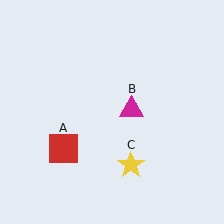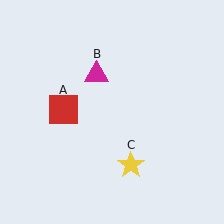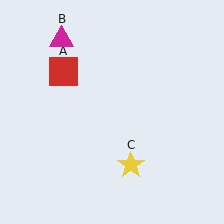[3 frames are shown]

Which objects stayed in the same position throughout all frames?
Yellow star (object C) remained stationary.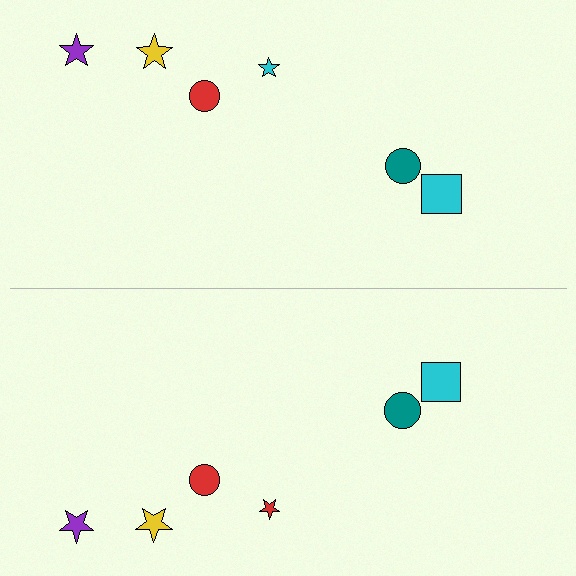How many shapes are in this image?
There are 12 shapes in this image.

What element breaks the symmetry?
The red star on the bottom side breaks the symmetry — its mirror counterpart is cyan.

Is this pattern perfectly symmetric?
No, the pattern is not perfectly symmetric. The red star on the bottom side breaks the symmetry — its mirror counterpart is cyan.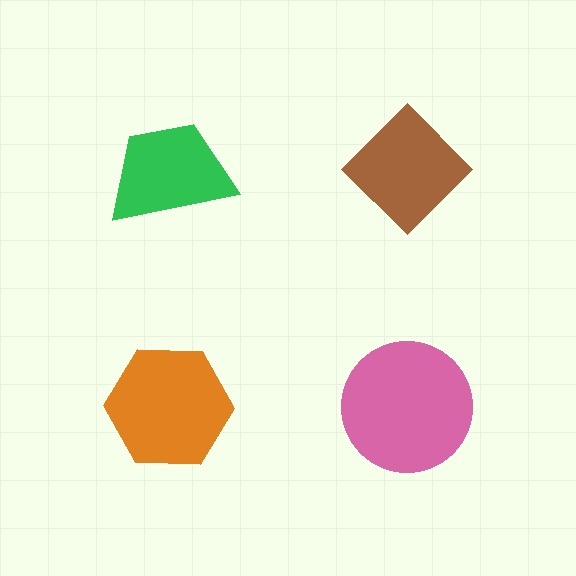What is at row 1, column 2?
A brown diamond.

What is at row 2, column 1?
An orange hexagon.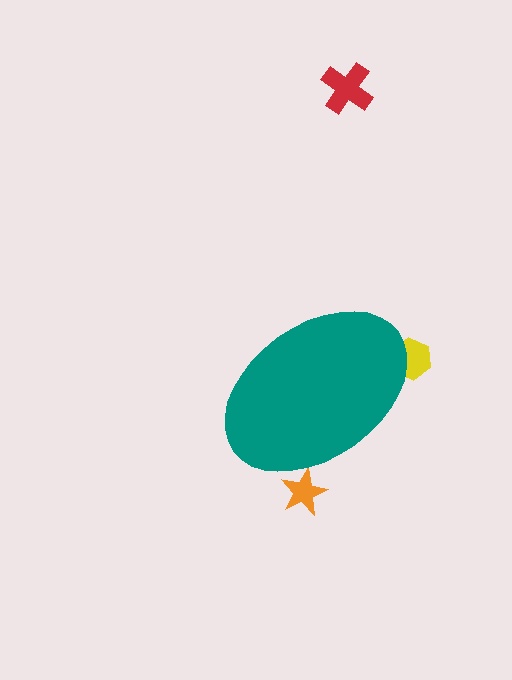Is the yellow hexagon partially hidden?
Yes, the yellow hexagon is partially hidden behind the teal ellipse.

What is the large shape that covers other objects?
A teal ellipse.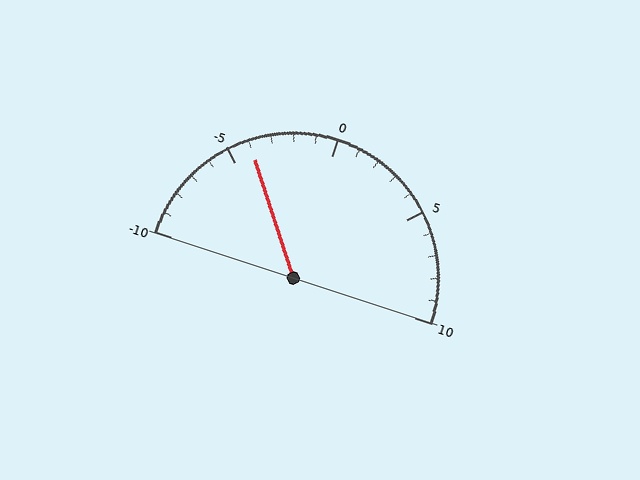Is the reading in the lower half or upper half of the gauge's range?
The reading is in the lower half of the range (-10 to 10).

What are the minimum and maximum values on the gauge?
The gauge ranges from -10 to 10.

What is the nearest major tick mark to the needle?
The nearest major tick mark is -5.